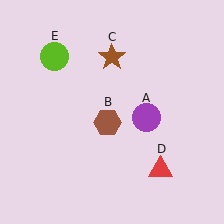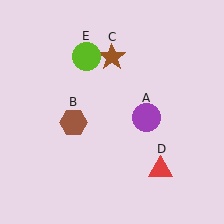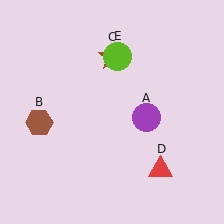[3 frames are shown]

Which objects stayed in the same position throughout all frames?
Purple circle (object A) and brown star (object C) and red triangle (object D) remained stationary.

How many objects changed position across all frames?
2 objects changed position: brown hexagon (object B), lime circle (object E).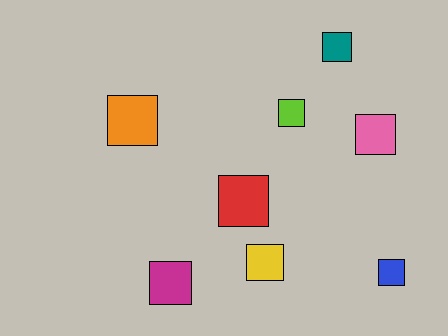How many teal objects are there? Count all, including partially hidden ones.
There is 1 teal object.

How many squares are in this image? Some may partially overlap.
There are 8 squares.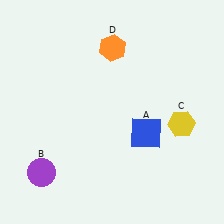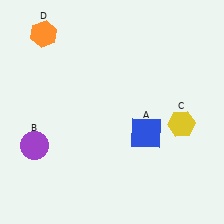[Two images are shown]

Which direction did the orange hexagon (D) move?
The orange hexagon (D) moved left.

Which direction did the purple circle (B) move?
The purple circle (B) moved up.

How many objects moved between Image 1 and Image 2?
2 objects moved between the two images.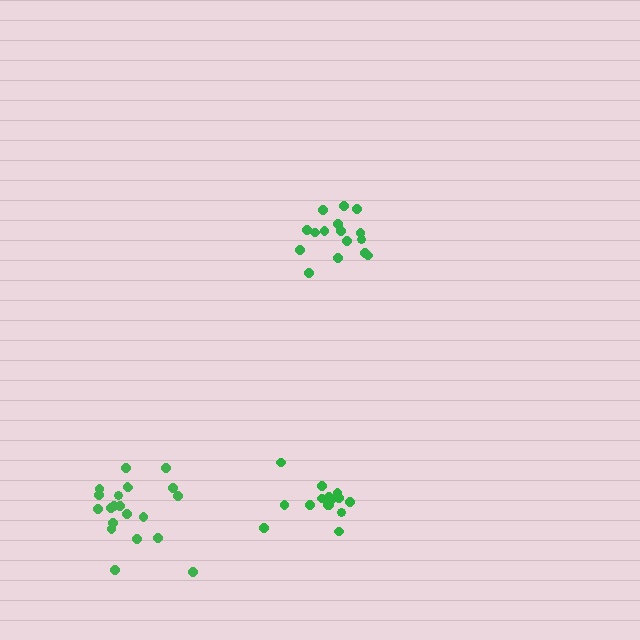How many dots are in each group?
Group 1: 21 dots, Group 2: 15 dots, Group 3: 16 dots (52 total).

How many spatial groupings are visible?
There are 3 spatial groupings.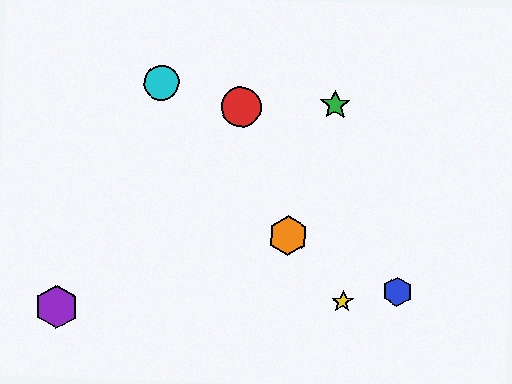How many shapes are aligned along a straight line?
3 shapes (the yellow star, the orange hexagon, the cyan circle) are aligned along a straight line.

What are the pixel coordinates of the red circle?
The red circle is at (241, 107).